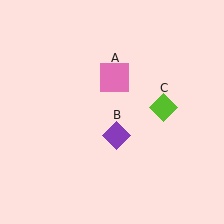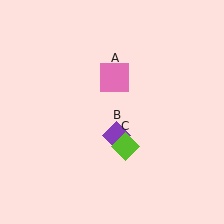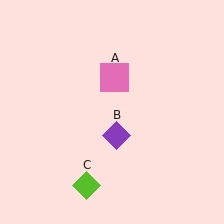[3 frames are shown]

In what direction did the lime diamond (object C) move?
The lime diamond (object C) moved down and to the left.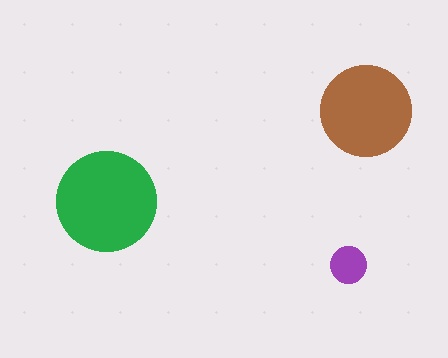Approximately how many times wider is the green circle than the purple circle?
About 3 times wider.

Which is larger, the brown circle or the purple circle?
The brown one.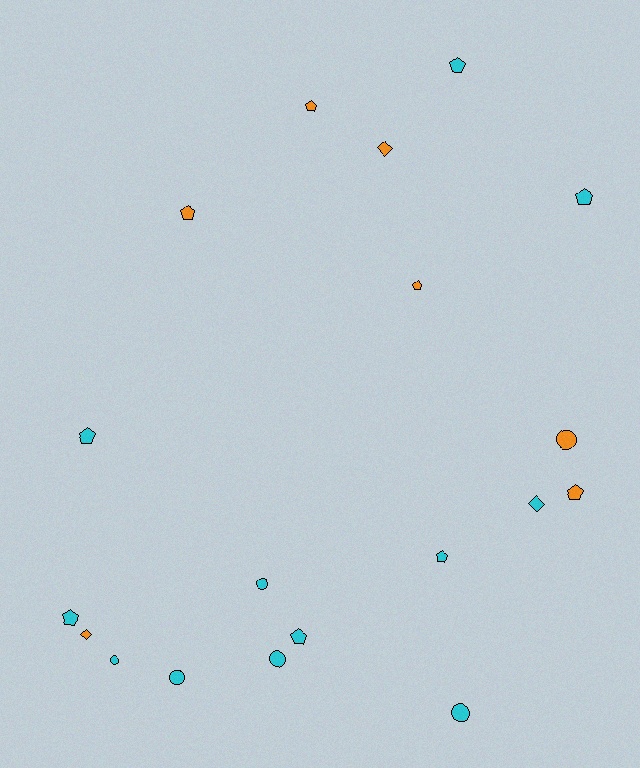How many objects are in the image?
There are 19 objects.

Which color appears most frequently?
Cyan, with 12 objects.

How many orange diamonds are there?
There are 2 orange diamonds.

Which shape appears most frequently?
Pentagon, with 10 objects.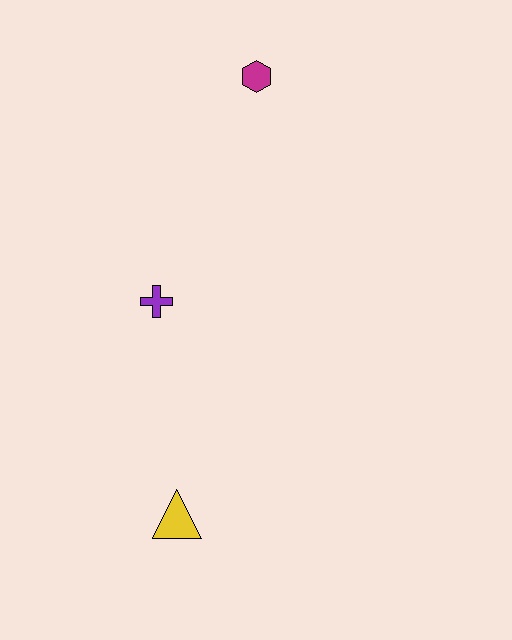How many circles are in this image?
There are no circles.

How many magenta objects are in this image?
There is 1 magenta object.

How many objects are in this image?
There are 3 objects.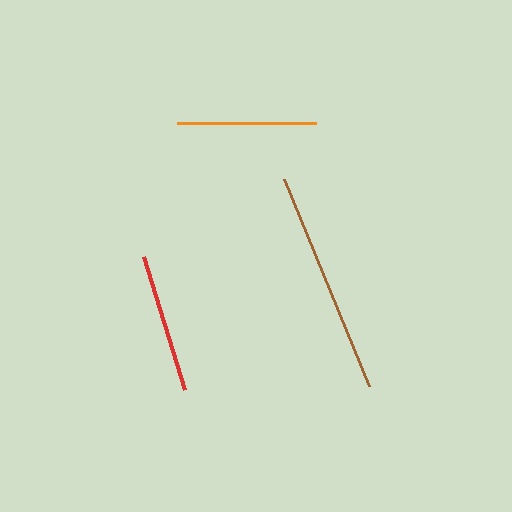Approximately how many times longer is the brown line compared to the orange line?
The brown line is approximately 1.6 times the length of the orange line.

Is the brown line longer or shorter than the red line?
The brown line is longer than the red line.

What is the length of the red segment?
The red segment is approximately 139 pixels long.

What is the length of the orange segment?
The orange segment is approximately 140 pixels long.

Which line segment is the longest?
The brown line is the longest at approximately 224 pixels.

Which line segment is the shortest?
The red line is the shortest at approximately 139 pixels.